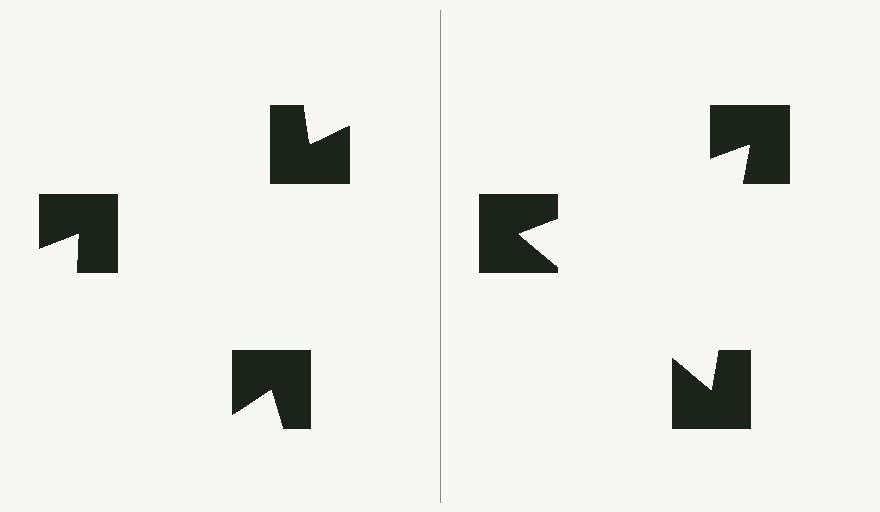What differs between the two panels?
The notched squares are positioned identically on both sides; only the wedge orientations differ. On the right they align to a triangle; on the left they are misaligned.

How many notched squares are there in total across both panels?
6 — 3 on each side.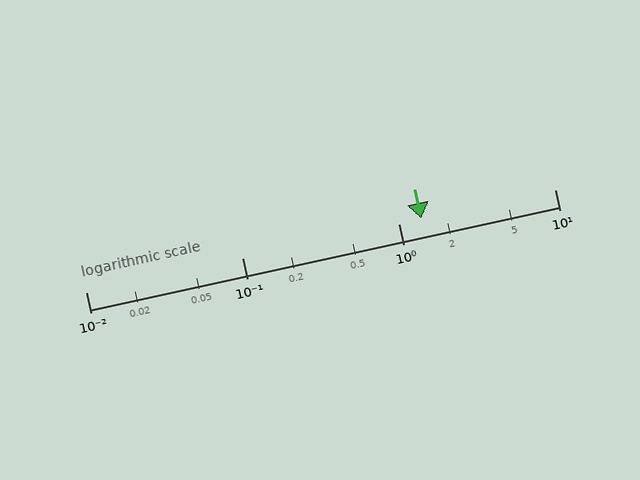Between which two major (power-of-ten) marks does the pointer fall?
The pointer is between 1 and 10.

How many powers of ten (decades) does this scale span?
The scale spans 3 decades, from 0.01 to 10.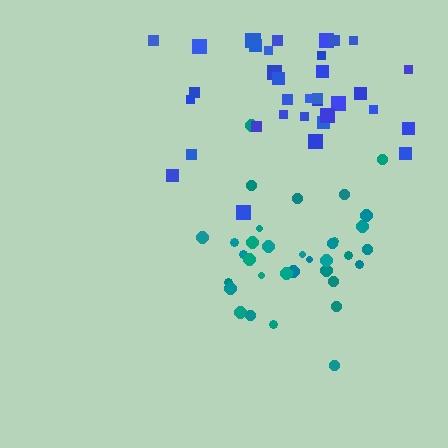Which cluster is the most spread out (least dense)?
Blue.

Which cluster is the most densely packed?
Teal.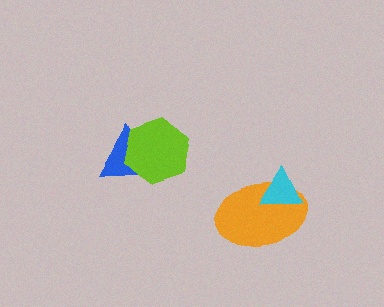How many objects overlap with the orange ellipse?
1 object overlaps with the orange ellipse.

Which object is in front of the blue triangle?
The lime hexagon is in front of the blue triangle.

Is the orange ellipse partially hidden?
Yes, it is partially covered by another shape.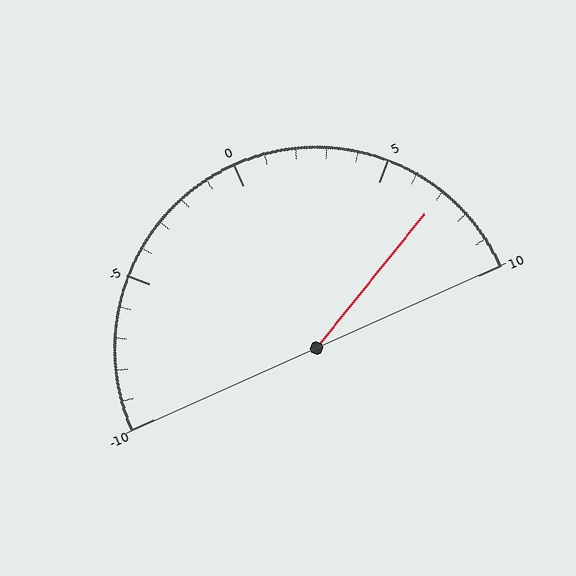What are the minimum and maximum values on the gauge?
The gauge ranges from -10 to 10.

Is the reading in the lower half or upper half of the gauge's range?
The reading is in the upper half of the range (-10 to 10).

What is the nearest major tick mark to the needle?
The nearest major tick mark is 5.